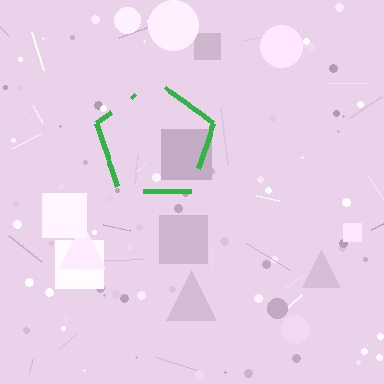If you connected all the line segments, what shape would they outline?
They would outline a pentagon.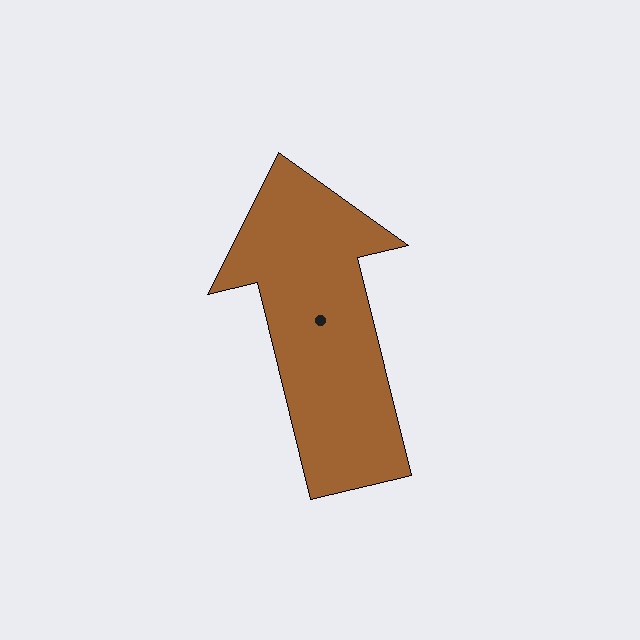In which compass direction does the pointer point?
North.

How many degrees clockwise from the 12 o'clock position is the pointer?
Approximately 346 degrees.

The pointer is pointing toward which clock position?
Roughly 12 o'clock.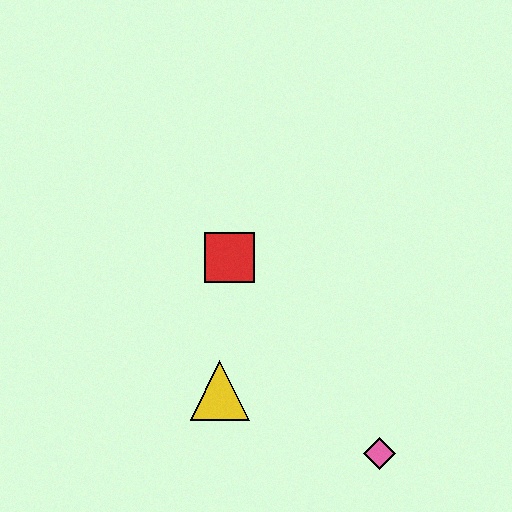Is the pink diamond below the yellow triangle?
Yes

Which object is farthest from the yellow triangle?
The pink diamond is farthest from the yellow triangle.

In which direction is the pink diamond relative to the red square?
The pink diamond is below the red square.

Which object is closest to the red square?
The yellow triangle is closest to the red square.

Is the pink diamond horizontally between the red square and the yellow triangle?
No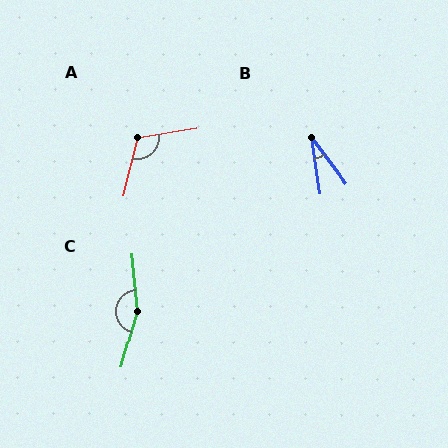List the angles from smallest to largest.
B (28°), A (113°), C (158°).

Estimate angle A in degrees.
Approximately 113 degrees.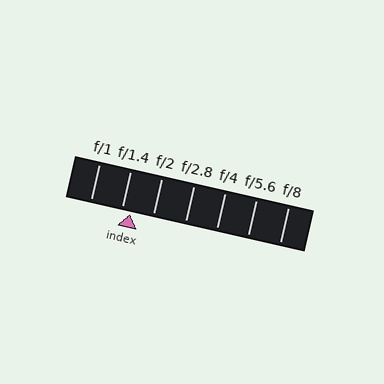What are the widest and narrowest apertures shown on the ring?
The widest aperture shown is f/1 and the narrowest is f/8.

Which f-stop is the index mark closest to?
The index mark is closest to f/1.4.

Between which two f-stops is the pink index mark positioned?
The index mark is between f/1.4 and f/2.